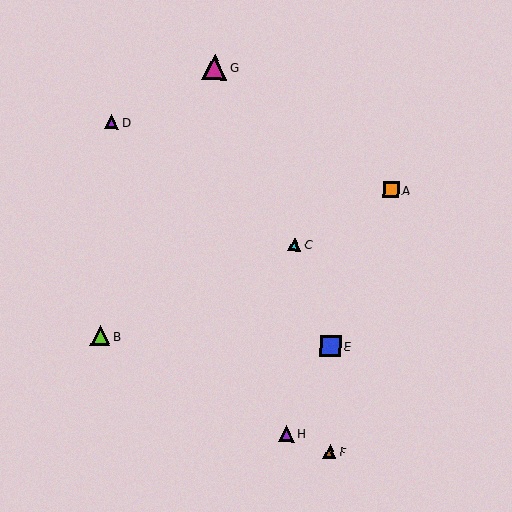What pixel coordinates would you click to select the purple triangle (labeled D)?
Click at (111, 122) to select the purple triangle D.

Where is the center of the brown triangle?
The center of the brown triangle is at (330, 452).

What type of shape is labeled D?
Shape D is a purple triangle.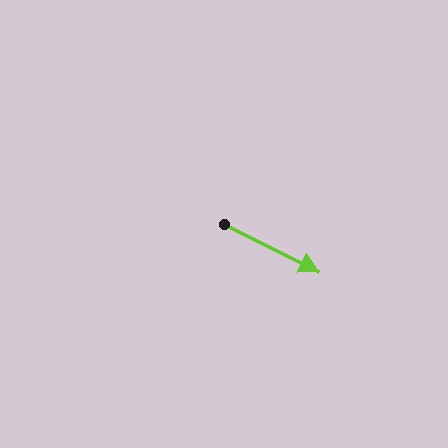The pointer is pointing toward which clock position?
Roughly 4 o'clock.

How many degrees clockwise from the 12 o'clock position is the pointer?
Approximately 117 degrees.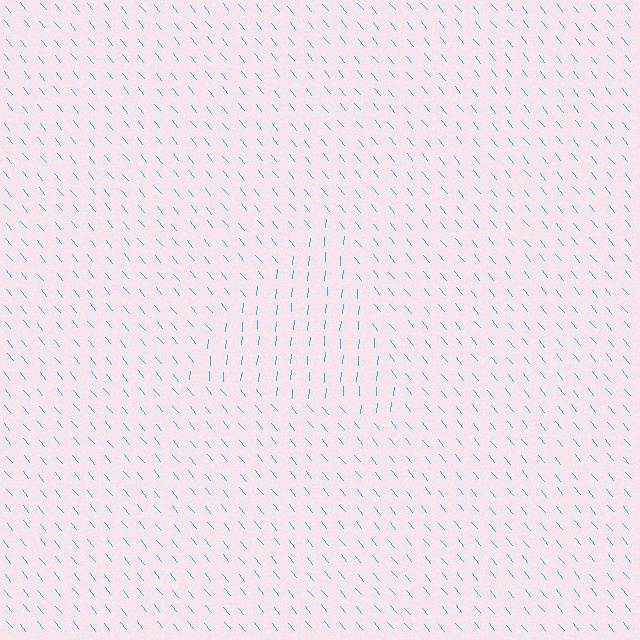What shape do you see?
I see a triangle.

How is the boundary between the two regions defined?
The boundary is defined purely by a change in line orientation (approximately 45 degrees difference). All lines are the same color and thickness.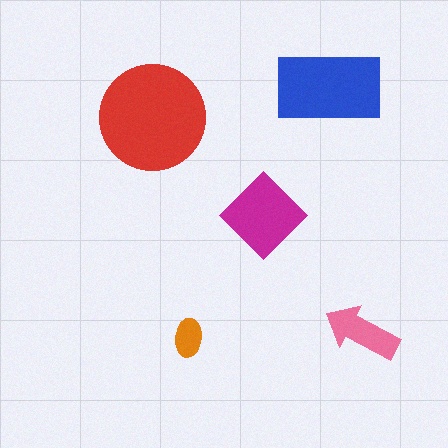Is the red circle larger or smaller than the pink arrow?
Larger.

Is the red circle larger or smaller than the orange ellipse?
Larger.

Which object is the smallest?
The orange ellipse.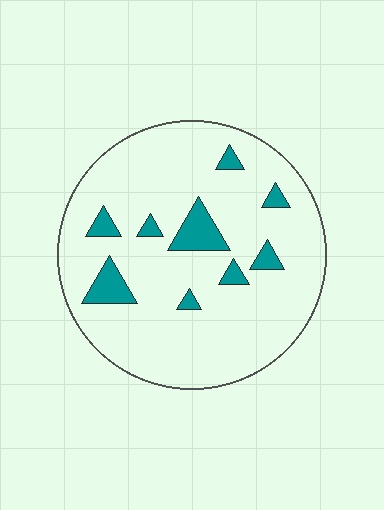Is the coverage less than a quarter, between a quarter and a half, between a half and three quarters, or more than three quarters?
Less than a quarter.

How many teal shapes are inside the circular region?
9.